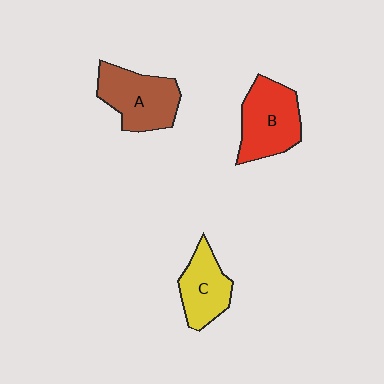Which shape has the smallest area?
Shape C (yellow).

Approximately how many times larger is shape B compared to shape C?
Approximately 1.3 times.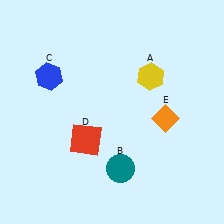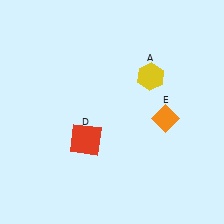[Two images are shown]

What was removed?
The teal circle (B), the blue hexagon (C) were removed in Image 2.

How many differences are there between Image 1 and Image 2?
There are 2 differences between the two images.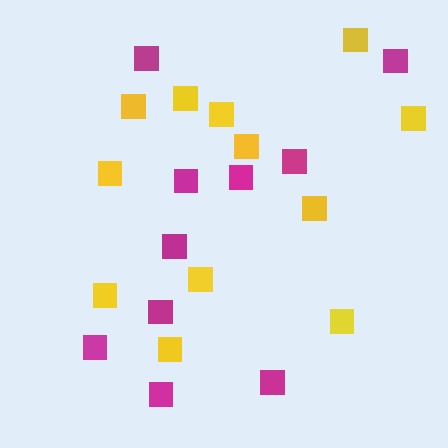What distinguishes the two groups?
There are 2 groups: one group of yellow squares (12) and one group of magenta squares (10).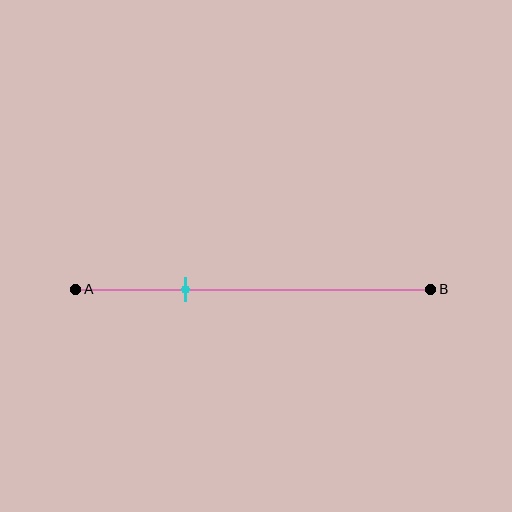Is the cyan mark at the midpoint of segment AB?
No, the mark is at about 30% from A, not at the 50% midpoint.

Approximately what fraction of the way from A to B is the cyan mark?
The cyan mark is approximately 30% of the way from A to B.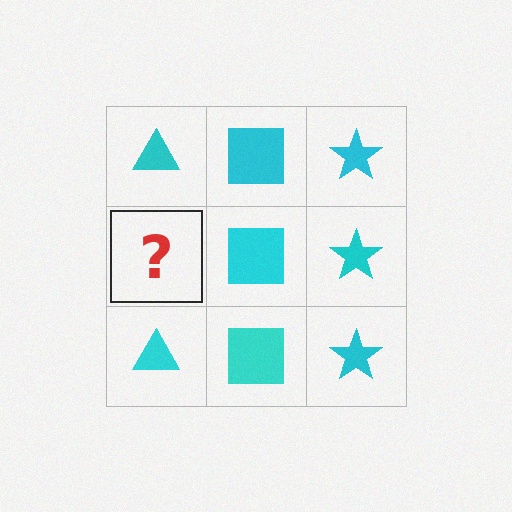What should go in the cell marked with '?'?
The missing cell should contain a cyan triangle.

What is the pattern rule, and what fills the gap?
The rule is that each column has a consistent shape. The gap should be filled with a cyan triangle.